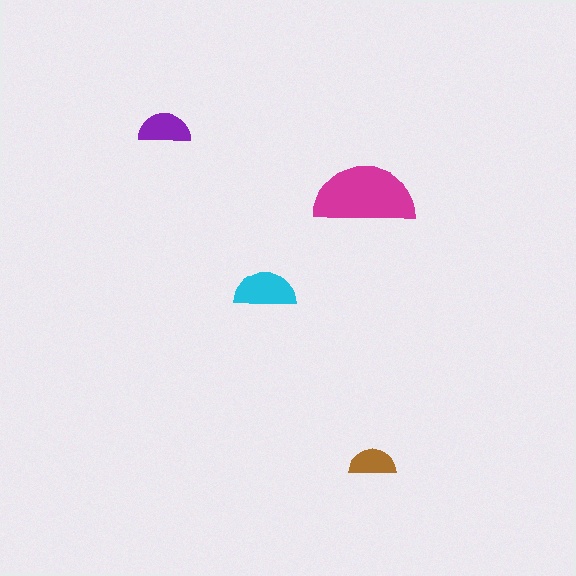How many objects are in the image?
There are 4 objects in the image.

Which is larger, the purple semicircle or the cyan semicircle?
The cyan one.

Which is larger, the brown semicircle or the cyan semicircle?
The cyan one.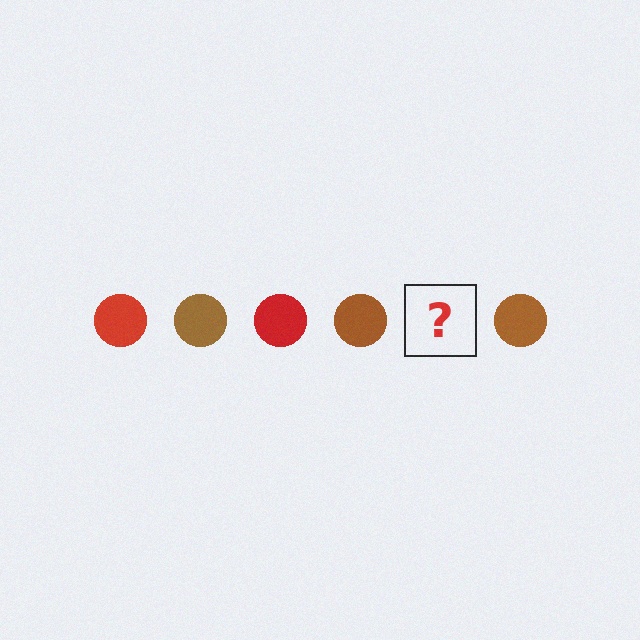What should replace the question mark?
The question mark should be replaced with a red circle.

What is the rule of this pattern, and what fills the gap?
The rule is that the pattern cycles through red, brown circles. The gap should be filled with a red circle.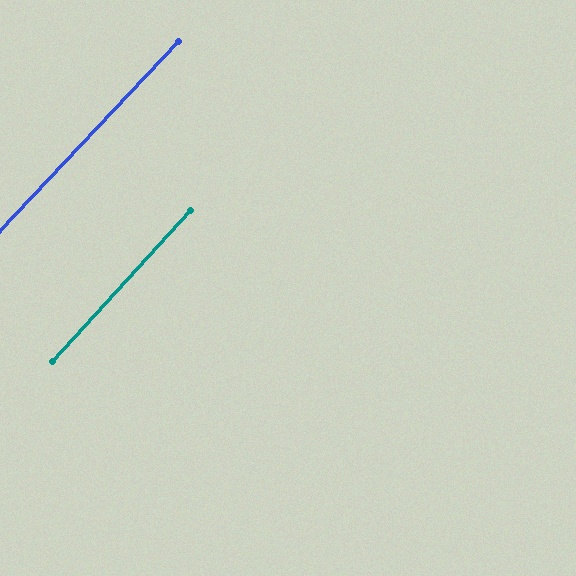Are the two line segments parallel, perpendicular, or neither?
Parallel — their directions differ by only 1.2°.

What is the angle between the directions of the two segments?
Approximately 1 degree.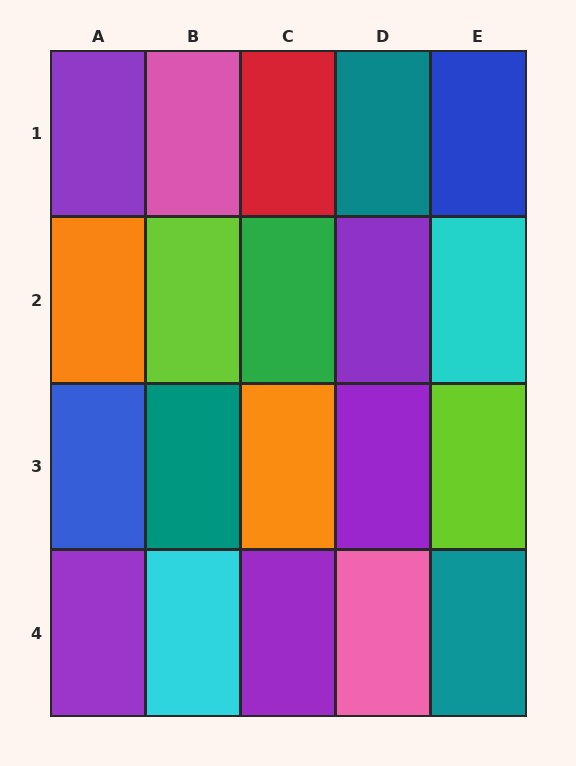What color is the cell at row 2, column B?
Lime.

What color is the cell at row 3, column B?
Teal.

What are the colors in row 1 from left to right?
Purple, pink, red, teal, blue.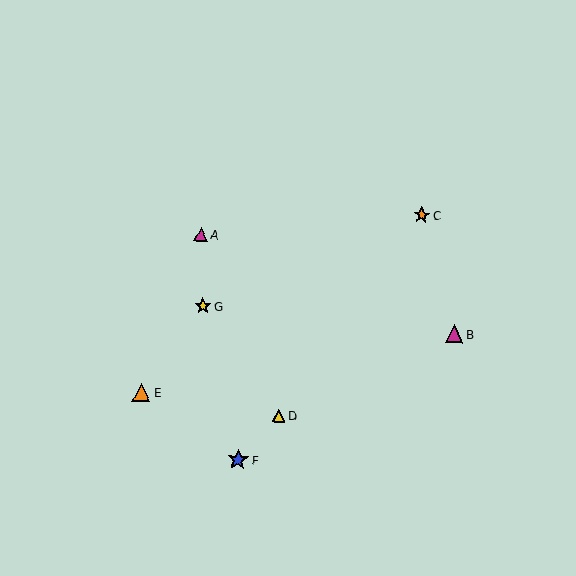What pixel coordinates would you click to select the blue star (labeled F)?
Click at (238, 460) to select the blue star F.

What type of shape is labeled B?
Shape B is a magenta triangle.